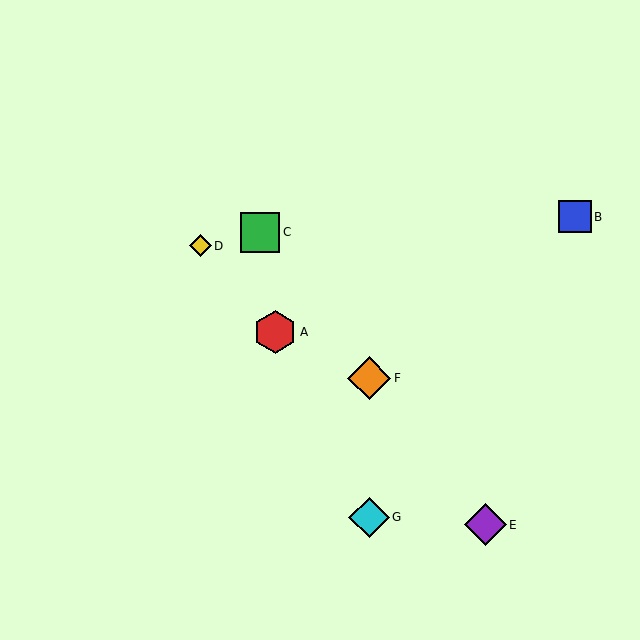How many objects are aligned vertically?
2 objects (F, G) are aligned vertically.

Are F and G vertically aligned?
Yes, both are at x≈369.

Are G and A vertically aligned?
No, G is at x≈369 and A is at x≈275.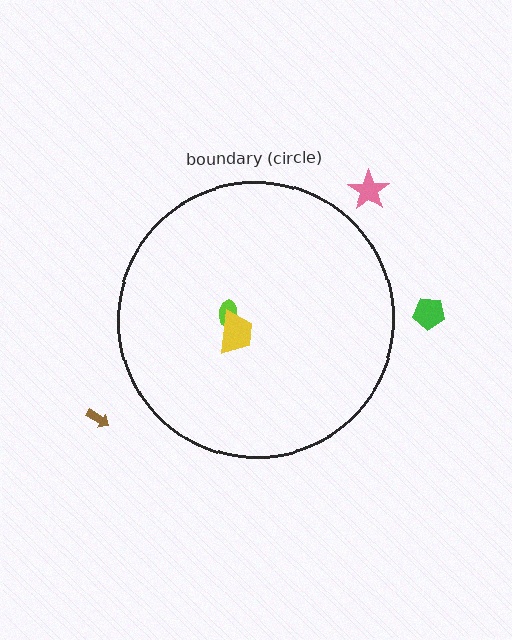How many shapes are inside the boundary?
2 inside, 3 outside.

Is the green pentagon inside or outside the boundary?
Outside.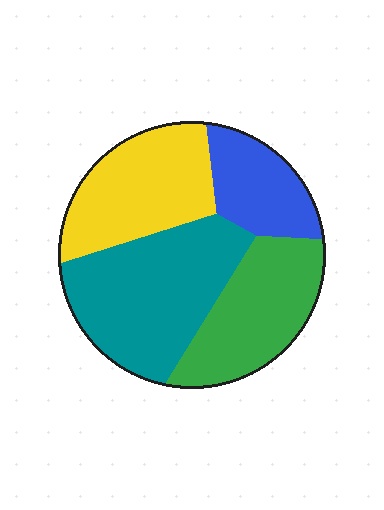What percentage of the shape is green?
Green covers around 25% of the shape.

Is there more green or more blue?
Green.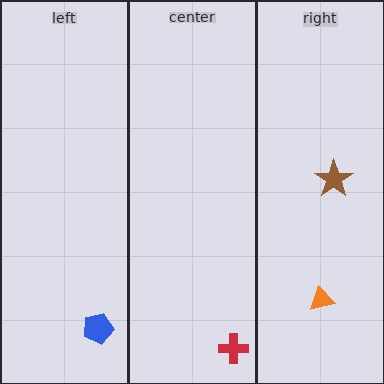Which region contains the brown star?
The right region.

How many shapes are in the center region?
1.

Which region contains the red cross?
The center region.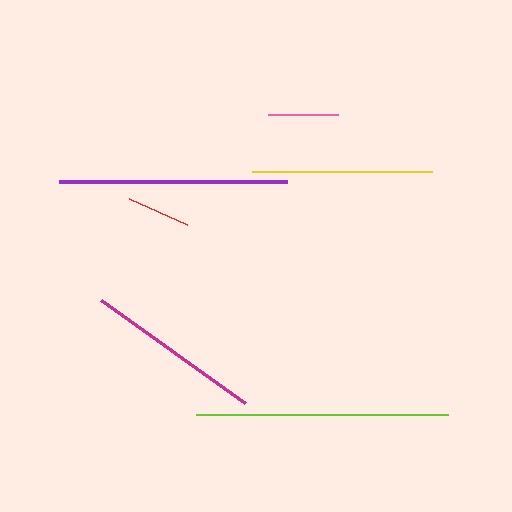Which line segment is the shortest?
The red line is the shortest at approximately 63 pixels.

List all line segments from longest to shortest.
From longest to shortest: lime, purple, yellow, magenta, pink, red.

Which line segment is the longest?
The lime line is the longest at approximately 251 pixels.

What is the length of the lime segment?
The lime segment is approximately 251 pixels long.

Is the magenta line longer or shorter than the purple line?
The purple line is longer than the magenta line.